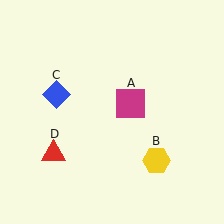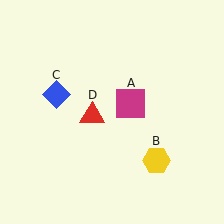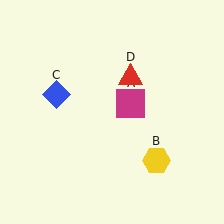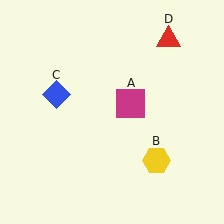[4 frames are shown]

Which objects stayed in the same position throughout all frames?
Magenta square (object A) and yellow hexagon (object B) and blue diamond (object C) remained stationary.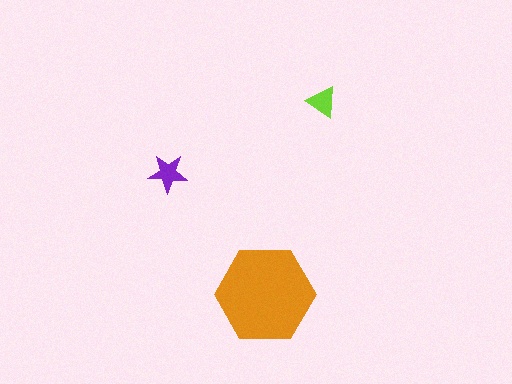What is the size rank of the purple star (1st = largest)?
2nd.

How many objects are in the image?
There are 3 objects in the image.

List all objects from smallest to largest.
The lime triangle, the purple star, the orange hexagon.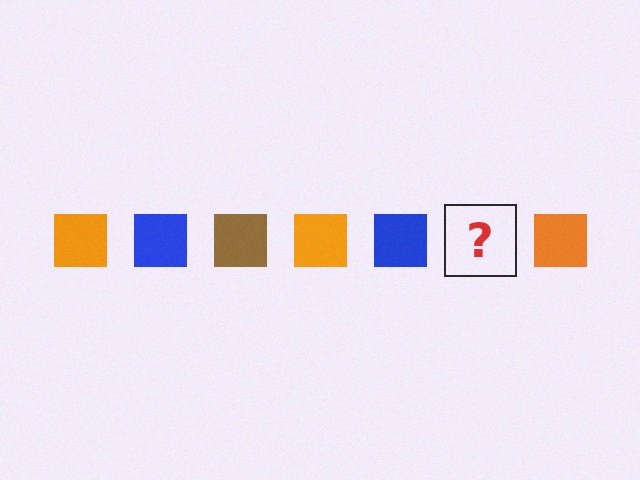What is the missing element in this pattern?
The missing element is a brown square.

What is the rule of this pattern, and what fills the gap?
The rule is that the pattern cycles through orange, blue, brown squares. The gap should be filled with a brown square.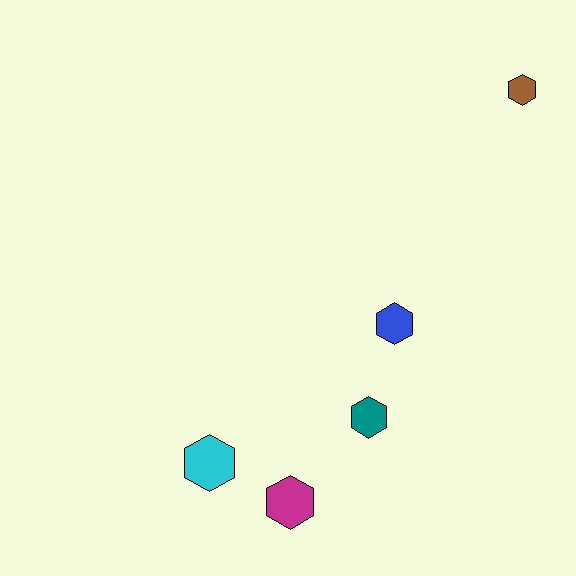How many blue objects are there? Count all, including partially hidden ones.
There is 1 blue object.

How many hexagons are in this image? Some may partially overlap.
There are 5 hexagons.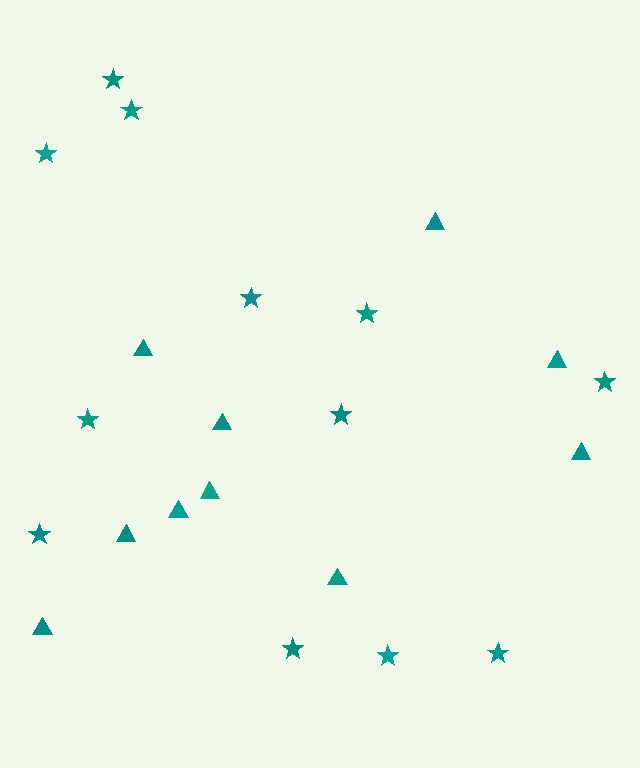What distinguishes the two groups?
There are 2 groups: one group of triangles (10) and one group of stars (12).